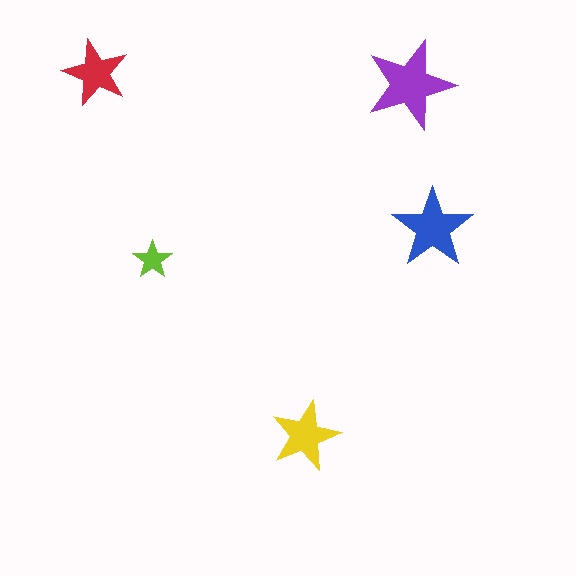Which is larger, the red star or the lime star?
The red one.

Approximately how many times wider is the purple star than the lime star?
About 2.5 times wider.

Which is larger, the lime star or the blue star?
The blue one.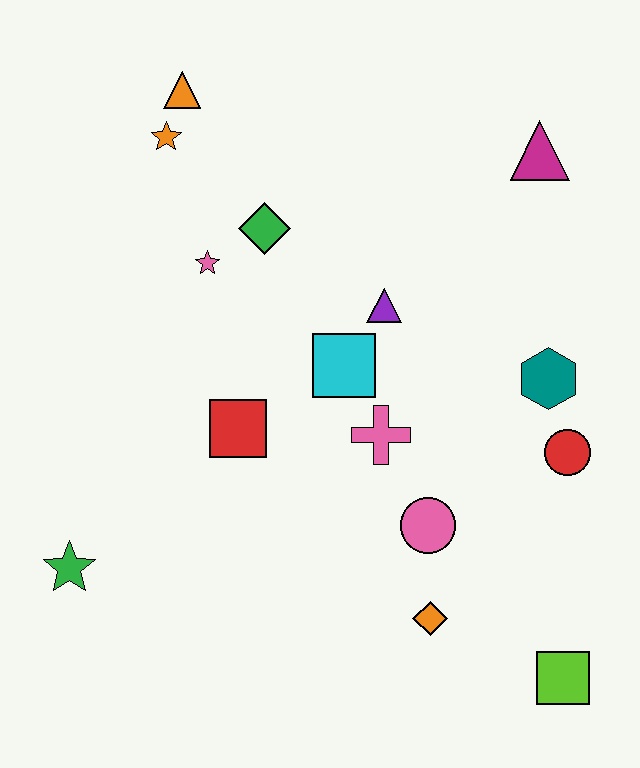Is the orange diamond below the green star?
Yes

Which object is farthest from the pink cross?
The orange triangle is farthest from the pink cross.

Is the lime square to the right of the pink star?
Yes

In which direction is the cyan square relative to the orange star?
The cyan square is below the orange star.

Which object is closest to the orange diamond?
The pink circle is closest to the orange diamond.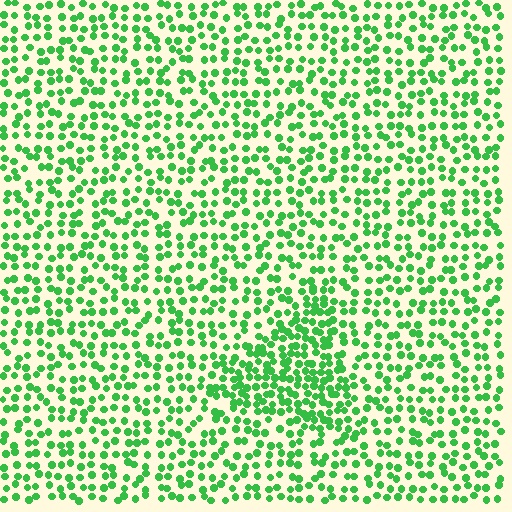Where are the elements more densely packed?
The elements are more densely packed inside the triangle boundary.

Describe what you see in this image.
The image contains small green elements arranged at two different densities. A triangle-shaped region is visible where the elements are more densely packed than the surrounding area.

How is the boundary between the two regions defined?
The boundary is defined by a change in element density (approximately 1.8x ratio). All elements are the same color, size, and shape.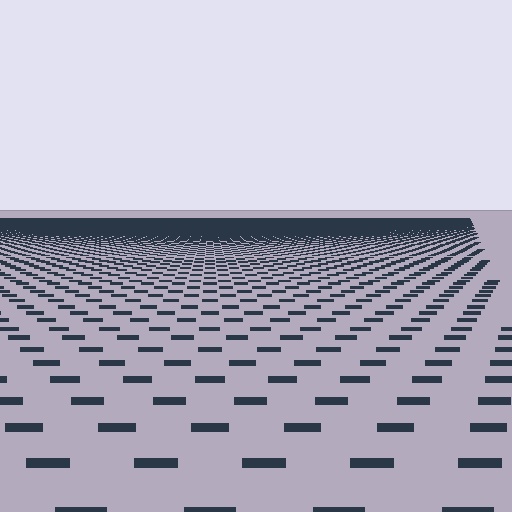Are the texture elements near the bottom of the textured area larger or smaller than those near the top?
Larger. Near the bottom, elements are closer to the viewer and appear at a bigger on-screen size.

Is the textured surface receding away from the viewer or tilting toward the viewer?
The surface is receding away from the viewer. Texture elements get smaller and denser toward the top.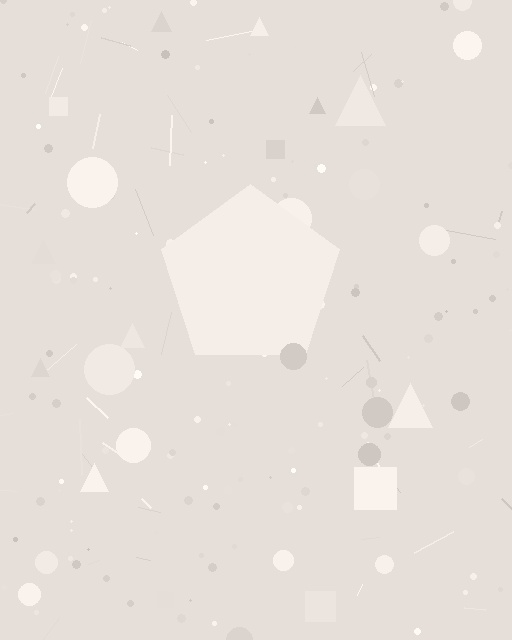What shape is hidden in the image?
A pentagon is hidden in the image.